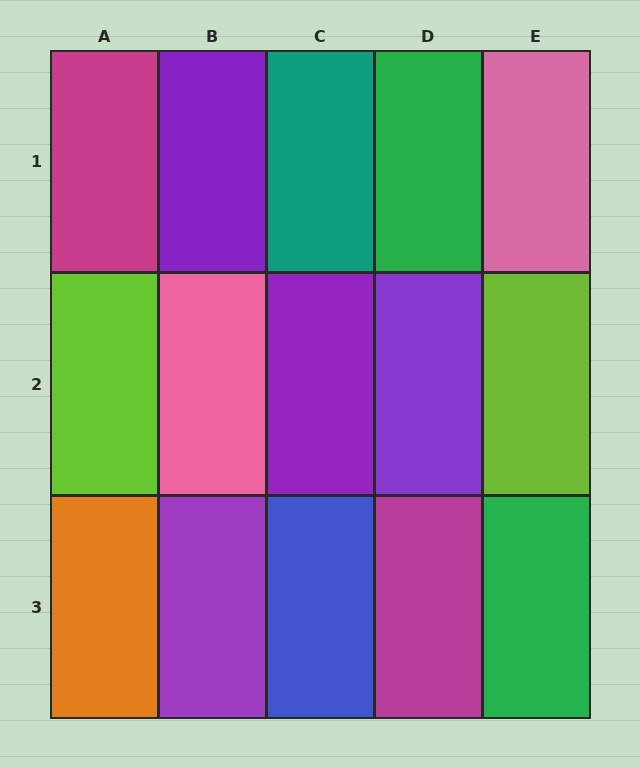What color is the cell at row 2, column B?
Pink.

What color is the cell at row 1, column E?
Pink.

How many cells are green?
2 cells are green.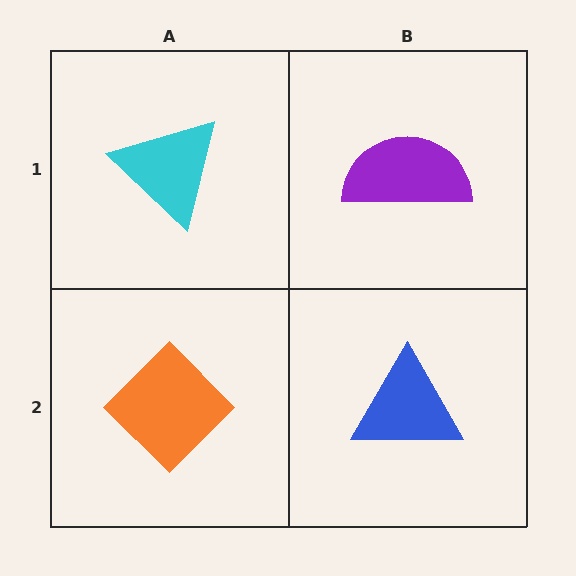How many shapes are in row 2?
2 shapes.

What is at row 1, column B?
A purple semicircle.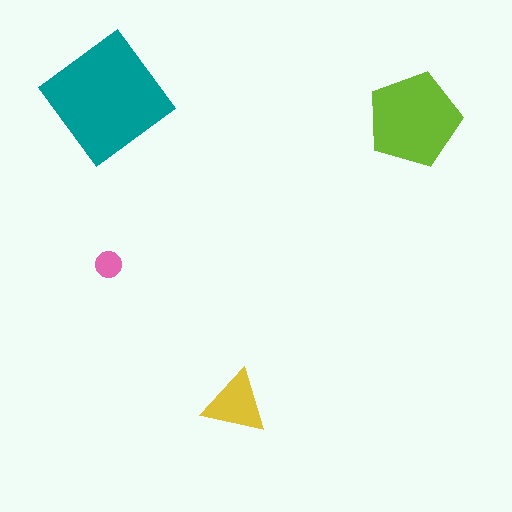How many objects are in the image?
There are 4 objects in the image.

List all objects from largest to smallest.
The teal diamond, the lime pentagon, the yellow triangle, the pink circle.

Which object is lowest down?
The yellow triangle is bottommost.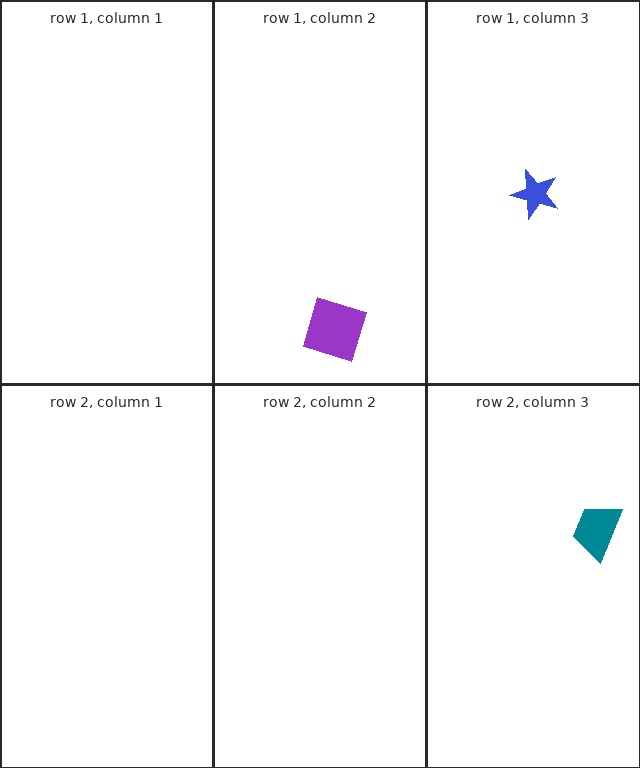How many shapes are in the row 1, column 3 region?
1.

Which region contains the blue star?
The row 1, column 3 region.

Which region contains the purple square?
The row 1, column 2 region.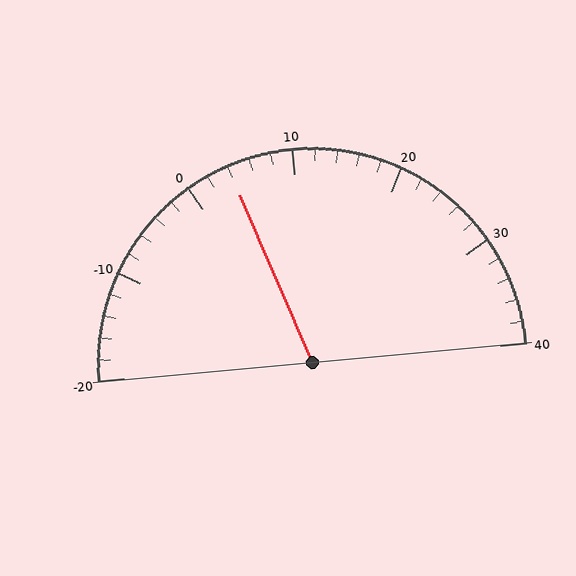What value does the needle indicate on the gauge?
The needle indicates approximately 4.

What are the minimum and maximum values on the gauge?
The gauge ranges from -20 to 40.